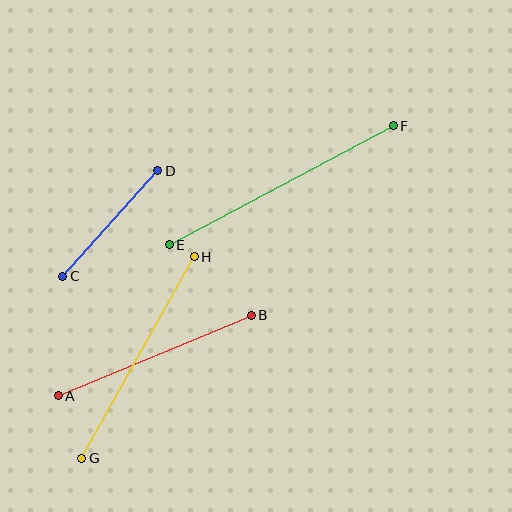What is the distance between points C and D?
The distance is approximately 142 pixels.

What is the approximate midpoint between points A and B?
The midpoint is at approximately (155, 355) pixels.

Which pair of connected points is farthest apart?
Points E and F are farthest apart.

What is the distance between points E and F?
The distance is approximately 254 pixels.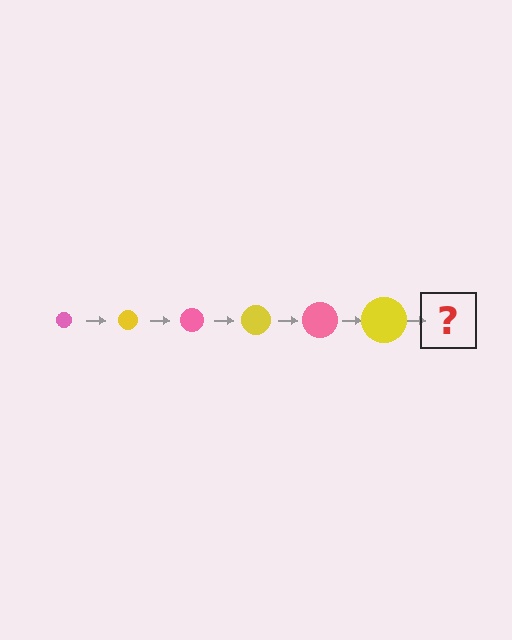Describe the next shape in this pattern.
It should be a pink circle, larger than the previous one.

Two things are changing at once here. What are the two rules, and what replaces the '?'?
The two rules are that the circle grows larger each step and the color cycles through pink and yellow. The '?' should be a pink circle, larger than the previous one.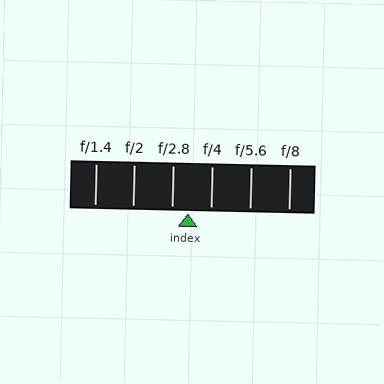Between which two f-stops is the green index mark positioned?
The index mark is between f/2.8 and f/4.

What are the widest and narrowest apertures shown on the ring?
The widest aperture shown is f/1.4 and the narrowest is f/8.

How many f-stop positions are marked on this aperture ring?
There are 6 f-stop positions marked.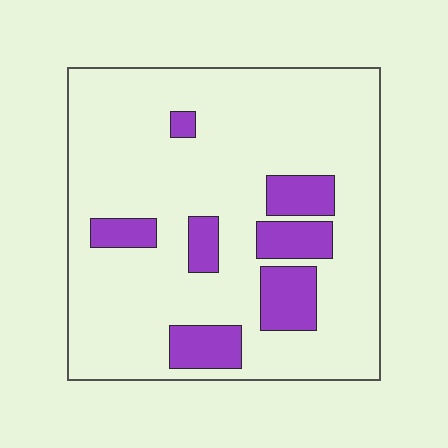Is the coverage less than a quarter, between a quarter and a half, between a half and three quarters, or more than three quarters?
Less than a quarter.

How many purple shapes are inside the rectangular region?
7.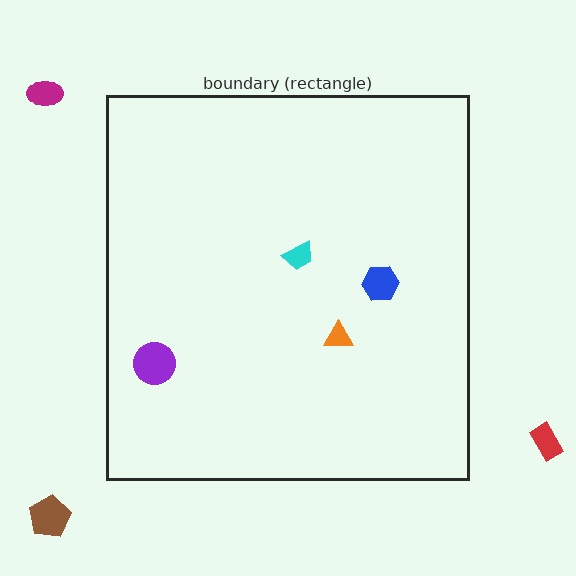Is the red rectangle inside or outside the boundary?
Outside.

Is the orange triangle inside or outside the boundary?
Inside.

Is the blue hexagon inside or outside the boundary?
Inside.